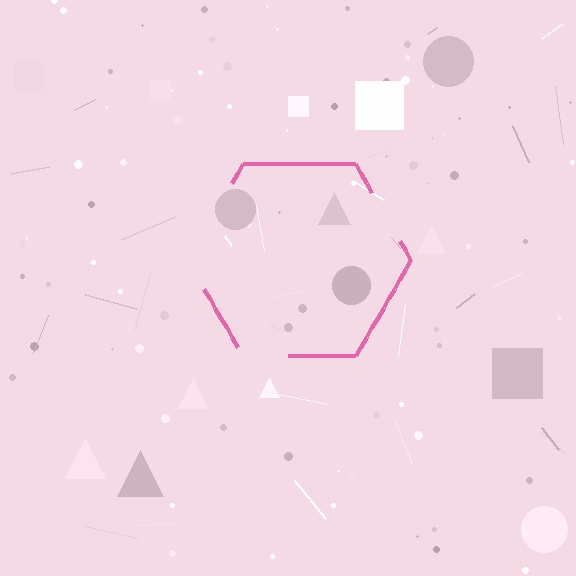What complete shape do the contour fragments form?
The contour fragments form a hexagon.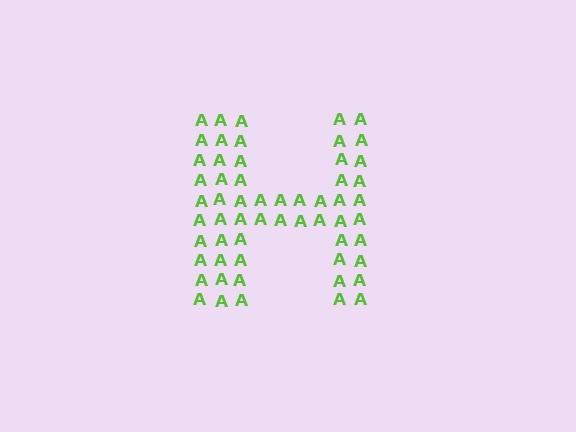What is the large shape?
The large shape is the letter H.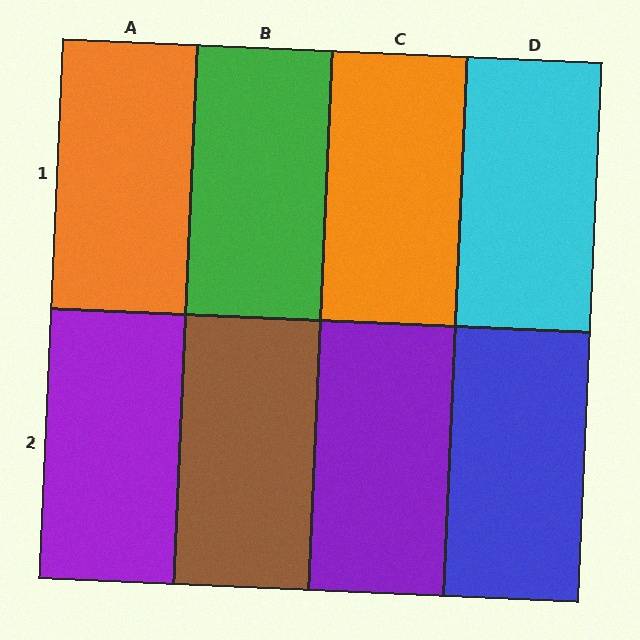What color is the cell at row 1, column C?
Orange.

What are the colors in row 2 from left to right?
Purple, brown, purple, blue.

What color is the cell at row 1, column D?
Cyan.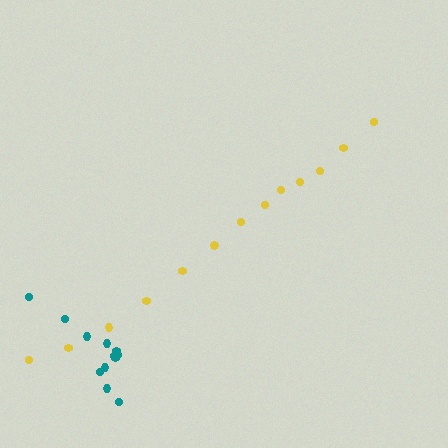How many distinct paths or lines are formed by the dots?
There are 2 distinct paths.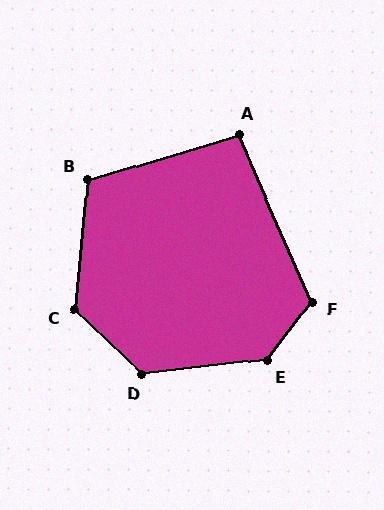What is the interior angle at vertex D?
Approximately 129 degrees (obtuse).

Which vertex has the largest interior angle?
E, at approximately 134 degrees.